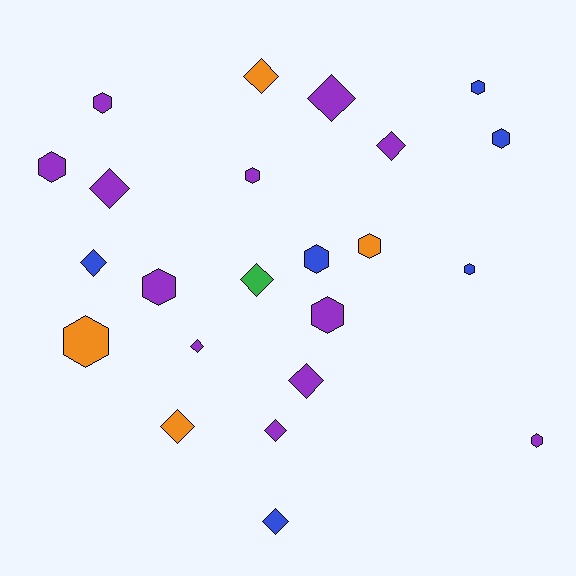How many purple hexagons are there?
There are 6 purple hexagons.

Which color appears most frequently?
Purple, with 12 objects.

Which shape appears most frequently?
Hexagon, with 12 objects.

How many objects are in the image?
There are 23 objects.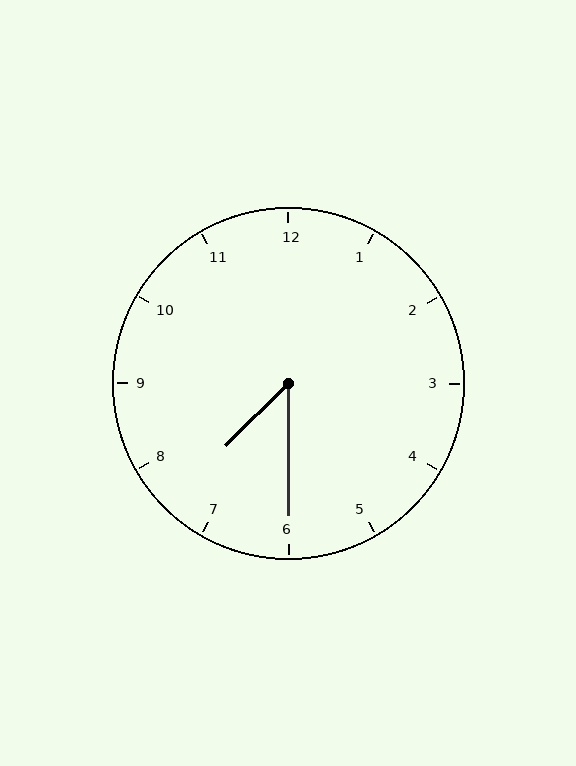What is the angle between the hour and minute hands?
Approximately 45 degrees.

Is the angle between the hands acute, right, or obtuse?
It is acute.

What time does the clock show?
7:30.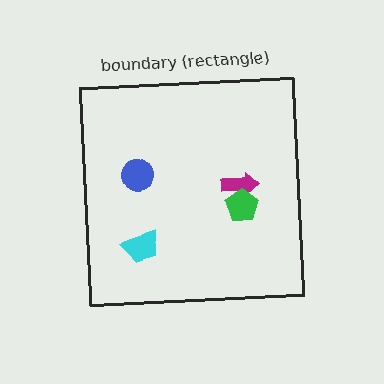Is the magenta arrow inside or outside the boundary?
Inside.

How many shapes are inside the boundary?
4 inside, 0 outside.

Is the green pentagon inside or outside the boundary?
Inside.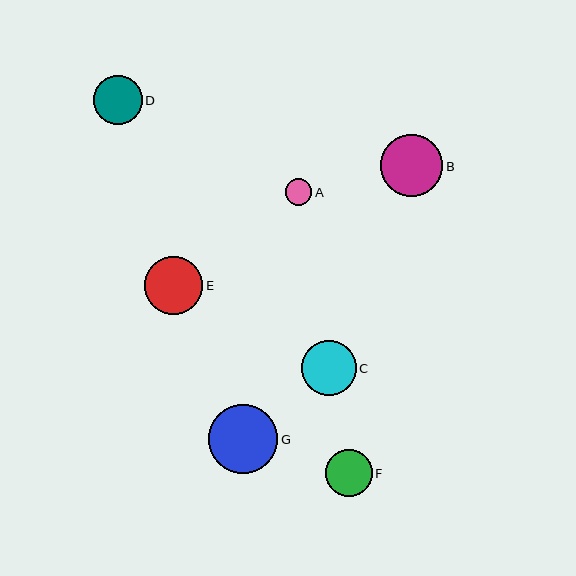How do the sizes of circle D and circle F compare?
Circle D and circle F are approximately the same size.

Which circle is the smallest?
Circle A is the smallest with a size of approximately 26 pixels.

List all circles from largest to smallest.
From largest to smallest: G, B, E, C, D, F, A.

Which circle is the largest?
Circle G is the largest with a size of approximately 69 pixels.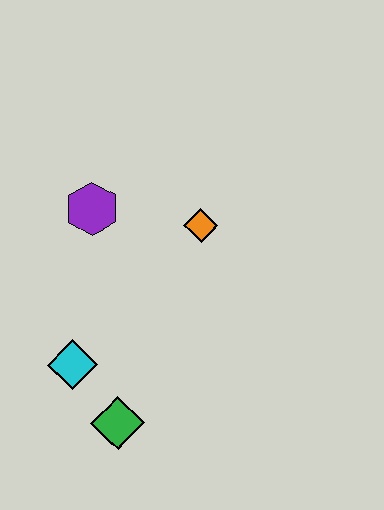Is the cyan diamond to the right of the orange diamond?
No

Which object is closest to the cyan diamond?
The green diamond is closest to the cyan diamond.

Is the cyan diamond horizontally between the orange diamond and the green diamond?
No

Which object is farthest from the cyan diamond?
The orange diamond is farthest from the cyan diamond.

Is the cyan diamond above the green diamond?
Yes